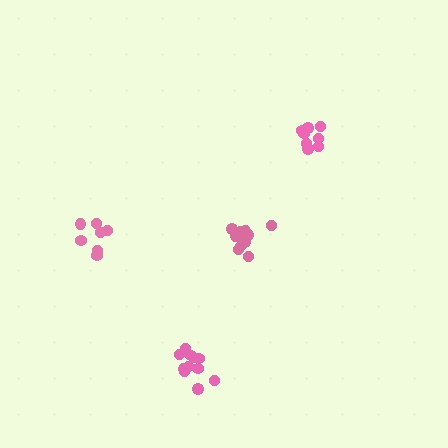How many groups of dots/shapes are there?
There are 4 groups.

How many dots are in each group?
Group 1: 7 dots, Group 2: 11 dots, Group 3: 11 dots, Group 4: 8 dots (37 total).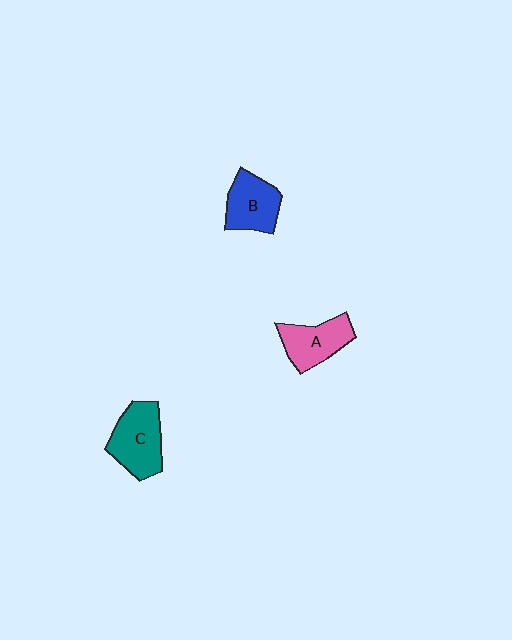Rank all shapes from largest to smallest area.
From largest to smallest: C (teal), A (pink), B (blue).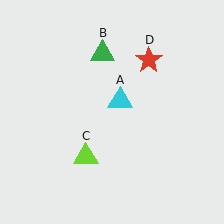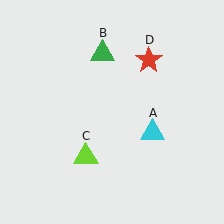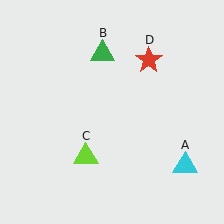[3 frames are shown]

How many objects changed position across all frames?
1 object changed position: cyan triangle (object A).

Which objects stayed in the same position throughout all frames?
Green triangle (object B) and lime triangle (object C) and red star (object D) remained stationary.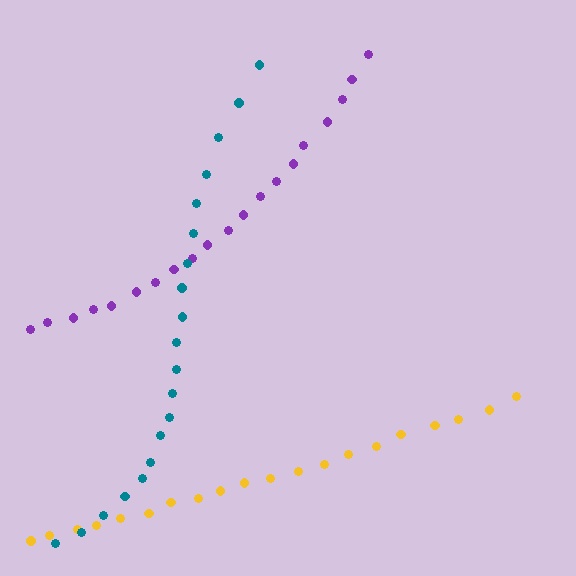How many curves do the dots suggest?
There are 3 distinct paths.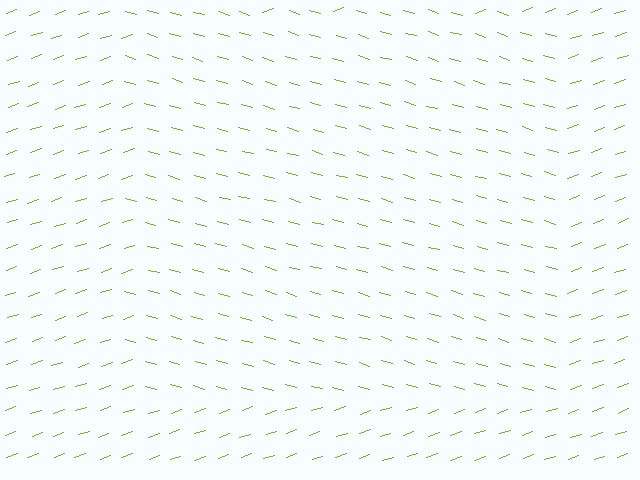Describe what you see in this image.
The image is filled with small lime line segments. A rectangle region in the image has lines oriented differently from the surrounding lines, creating a visible texture boundary.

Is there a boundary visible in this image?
Yes, there is a texture boundary formed by a change in line orientation.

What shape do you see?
I see a rectangle.